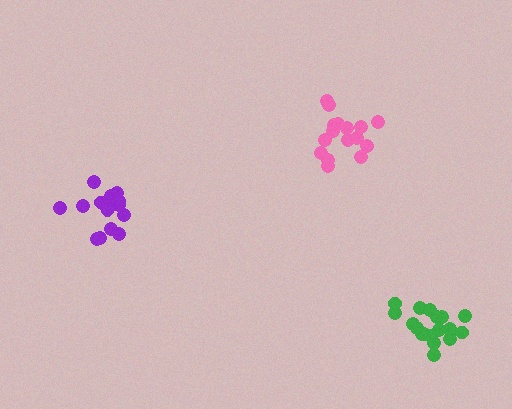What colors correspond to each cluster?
The clusters are colored: pink, purple, green.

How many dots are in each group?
Group 1: 16 dots, Group 2: 16 dots, Group 3: 18 dots (50 total).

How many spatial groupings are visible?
There are 3 spatial groupings.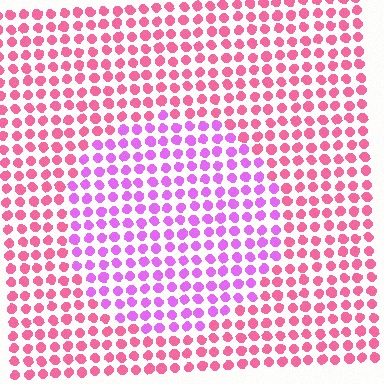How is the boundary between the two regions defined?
The boundary is defined purely by a slight shift in hue (about 43 degrees). Spacing, size, and orientation are identical on both sides.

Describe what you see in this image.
The image is filled with small pink elements in a uniform arrangement. A circle-shaped region is visible where the elements are tinted to a slightly different hue, forming a subtle color boundary.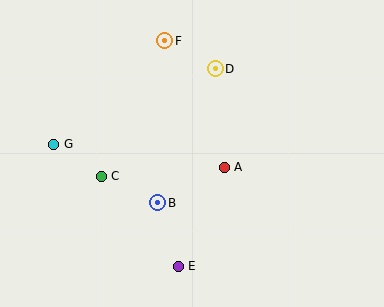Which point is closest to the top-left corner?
Point G is closest to the top-left corner.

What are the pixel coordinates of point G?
Point G is at (54, 144).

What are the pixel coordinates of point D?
Point D is at (215, 69).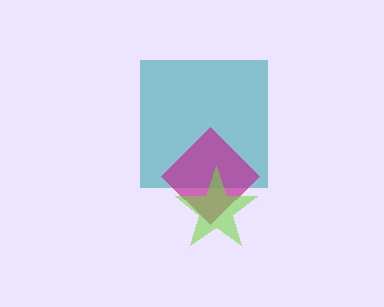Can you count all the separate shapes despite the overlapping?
Yes, there are 3 separate shapes.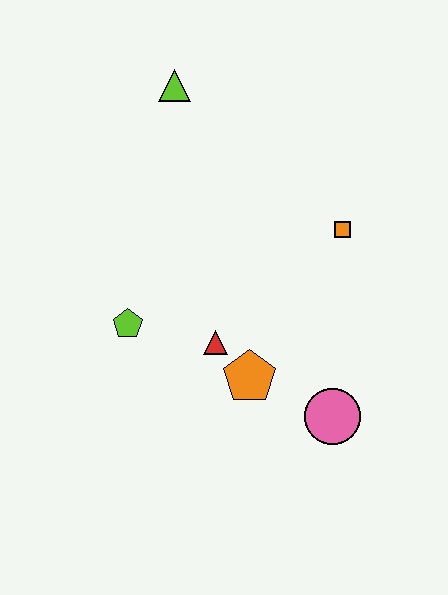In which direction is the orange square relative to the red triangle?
The orange square is to the right of the red triangle.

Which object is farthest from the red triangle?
The lime triangle is farthest from the red triangle.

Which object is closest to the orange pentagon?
The red triangle is closest to the orange pentagon.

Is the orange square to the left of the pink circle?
No